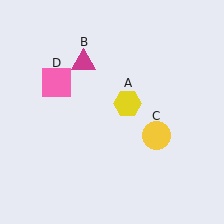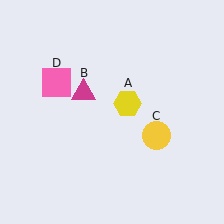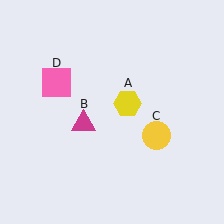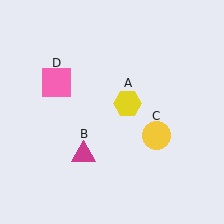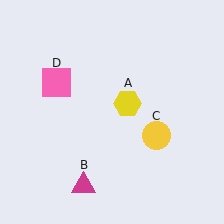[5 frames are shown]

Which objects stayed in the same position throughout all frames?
Yellow hexagon (object A) and yellow circle (object C) and pink square (object D) remained stationary.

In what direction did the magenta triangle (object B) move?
The magenta triangle (object B) moved down.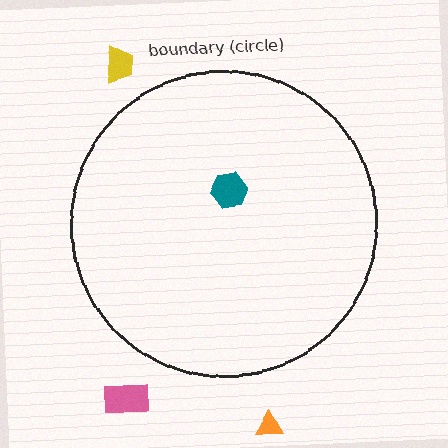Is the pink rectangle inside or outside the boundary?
Outside.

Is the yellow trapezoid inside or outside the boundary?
Outside.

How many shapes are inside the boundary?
1 inside, 3 outside.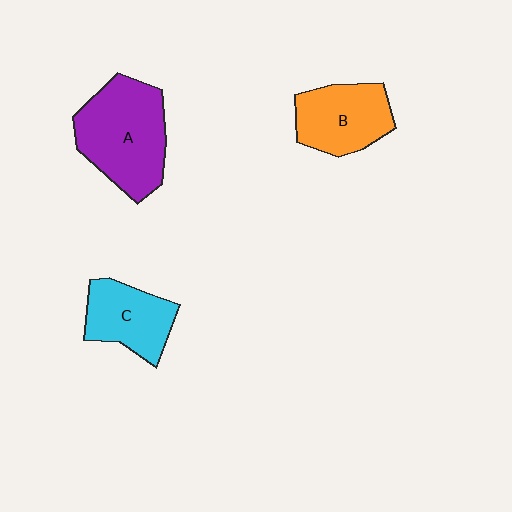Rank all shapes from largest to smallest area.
From largest to smallest: A (purple), B (orange), C (cyan).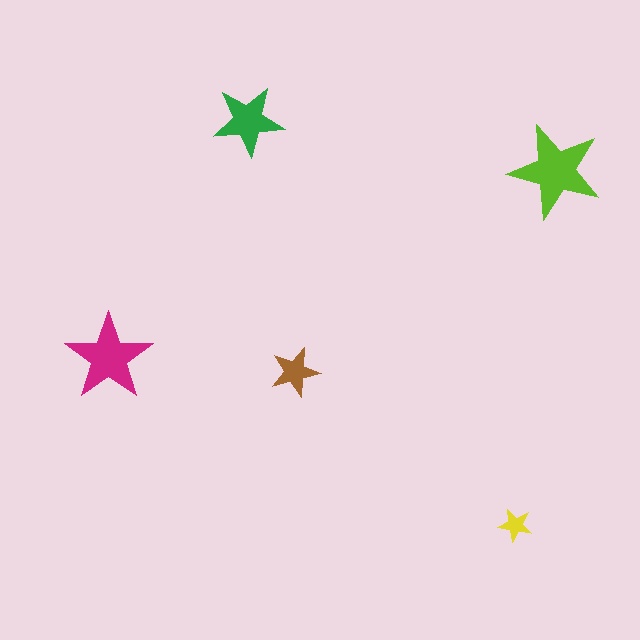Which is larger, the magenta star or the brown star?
The magenta one.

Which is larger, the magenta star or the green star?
The magenta one.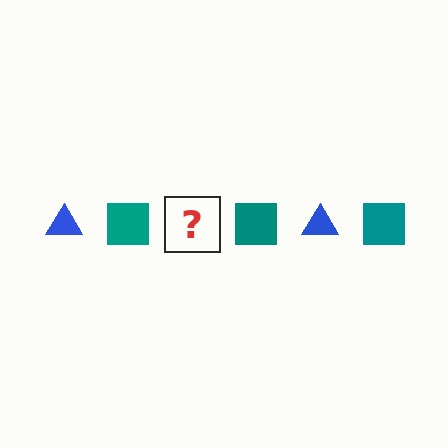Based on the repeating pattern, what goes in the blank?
The blank should be a blue triangle.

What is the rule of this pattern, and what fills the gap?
The rule is that the pattern alternates between blue triangle and teal square. The gap should be filled with a blue triangle.